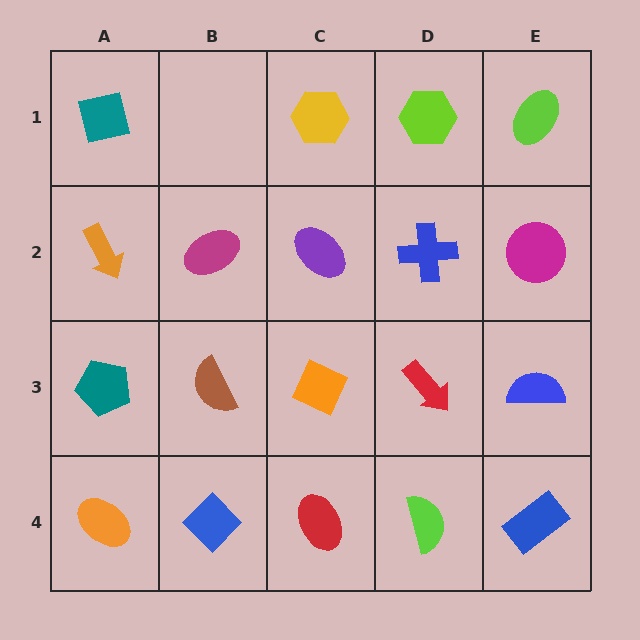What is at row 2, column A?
An orange arrow.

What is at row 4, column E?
A blue rectangle.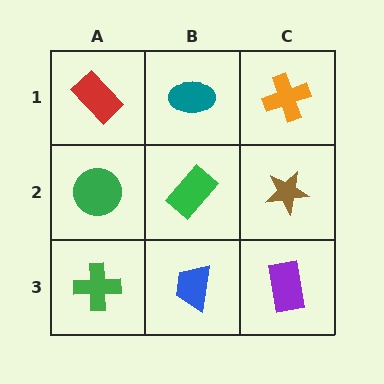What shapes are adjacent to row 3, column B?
A green rectangle (row 2, column B), a green cross (row 3, column A), a purple rectangle (row 3, column C).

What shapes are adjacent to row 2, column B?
A teal ellipse (row 1, column B), a blue trapezoid (row 3, column B), a green circle (row 2, column A), a brown star (row 2, column C).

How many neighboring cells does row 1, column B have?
3.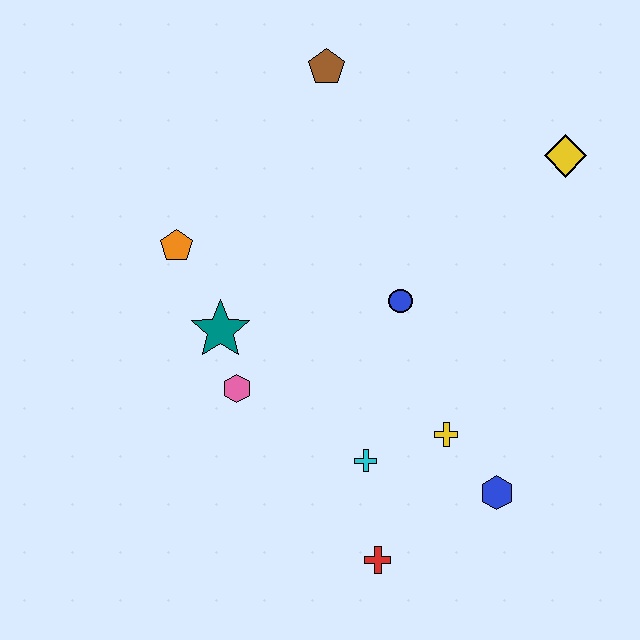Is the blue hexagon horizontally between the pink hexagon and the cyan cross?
No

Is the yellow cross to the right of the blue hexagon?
No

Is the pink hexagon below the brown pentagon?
Yes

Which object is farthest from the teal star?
The yellow diamond is farthest from the teal star.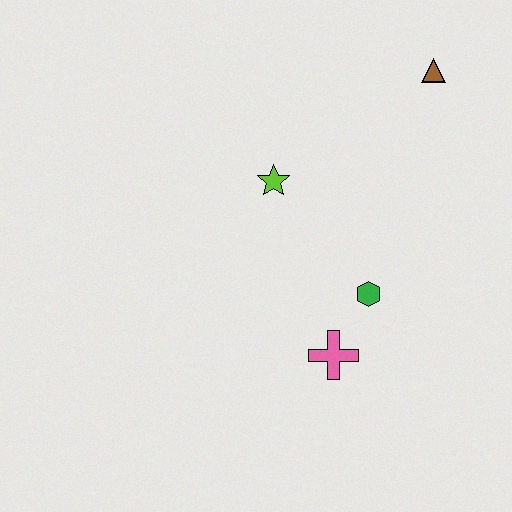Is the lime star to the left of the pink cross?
Yes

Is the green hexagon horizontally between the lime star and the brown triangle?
Yes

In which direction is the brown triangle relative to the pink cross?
The brown triangle is above the pink cross.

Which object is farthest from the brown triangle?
The pink cross is farthest from the brown triangle.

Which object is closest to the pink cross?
The green hexagon is closest to the pink cross.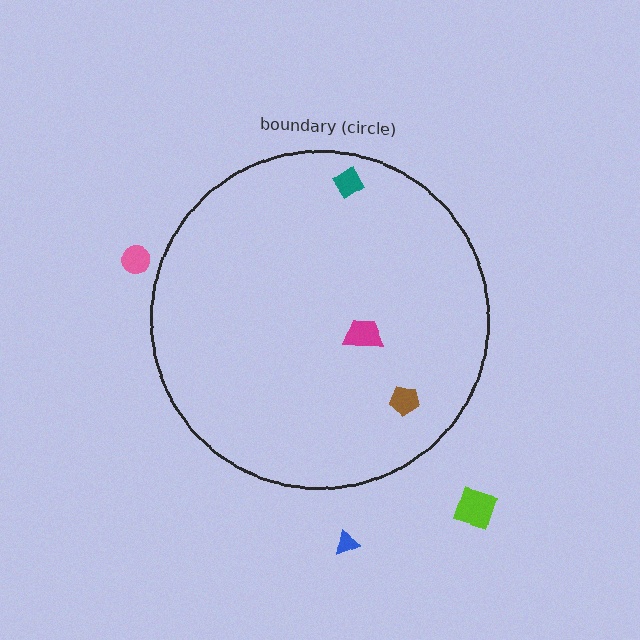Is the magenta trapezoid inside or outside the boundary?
Inside.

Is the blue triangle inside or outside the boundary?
Outside.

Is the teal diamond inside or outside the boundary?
Inside.